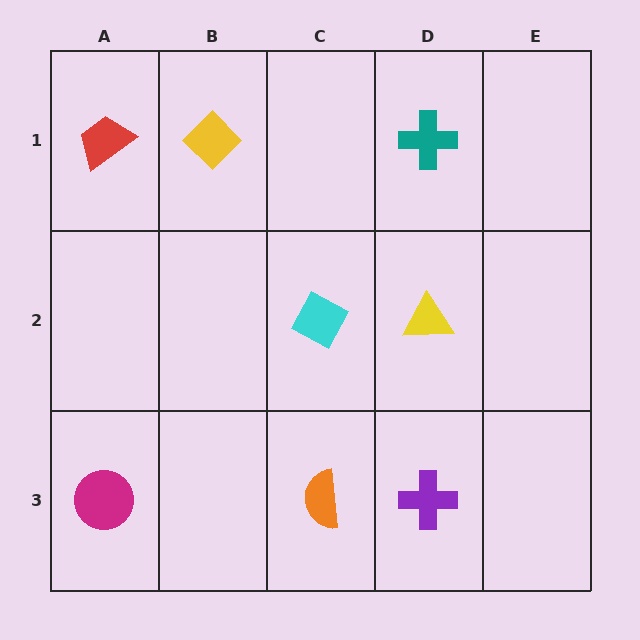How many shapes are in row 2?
2 shapes.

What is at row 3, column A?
A magenta circle.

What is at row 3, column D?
A purple cross.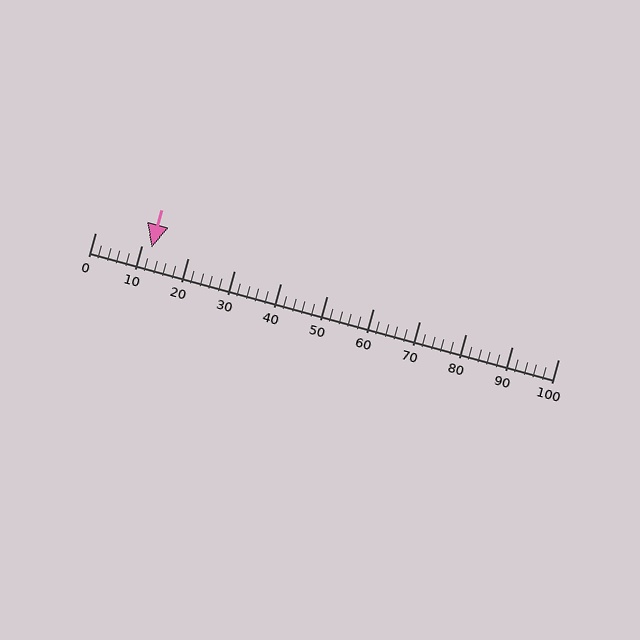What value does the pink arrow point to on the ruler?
The pink arrow points to approximately 12.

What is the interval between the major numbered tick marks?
The major tick marks are spaced 10 units apart.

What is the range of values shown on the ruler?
The ruler shows values from 0 to 100.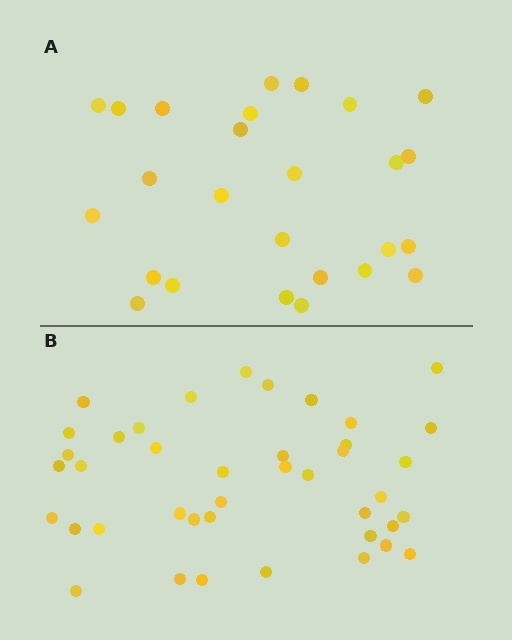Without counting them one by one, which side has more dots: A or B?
Region B (the bottom region) has more dots.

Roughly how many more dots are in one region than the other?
Region B has approximately 15 more dots than region A.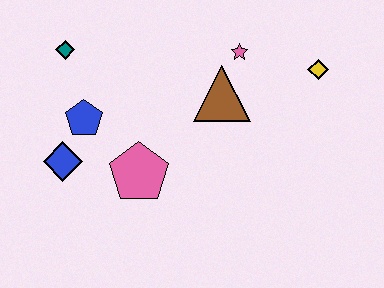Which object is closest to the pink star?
The brown triangle is closest to the pink star.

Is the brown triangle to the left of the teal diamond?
No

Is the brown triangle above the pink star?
No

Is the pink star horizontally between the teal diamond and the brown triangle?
No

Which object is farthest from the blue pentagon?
The yellow diamond is farthest from the blue pentagon.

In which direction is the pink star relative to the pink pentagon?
The pink star is above the pink pentagon.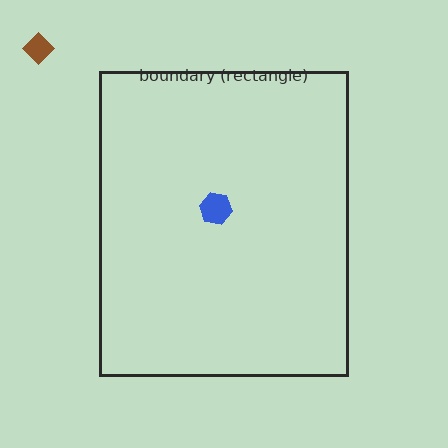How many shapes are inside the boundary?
1 inside, 1 outside.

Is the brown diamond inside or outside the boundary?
Outside.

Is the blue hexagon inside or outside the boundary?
Inside.